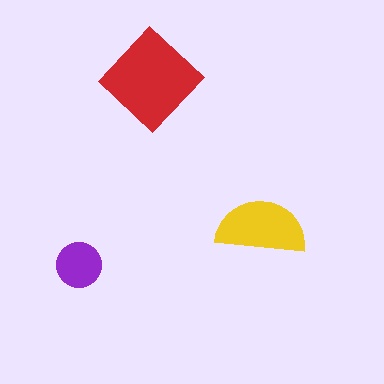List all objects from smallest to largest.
The purple circle, the yellow semicircle, the red diamond.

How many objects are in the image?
There are 3 objects in the image.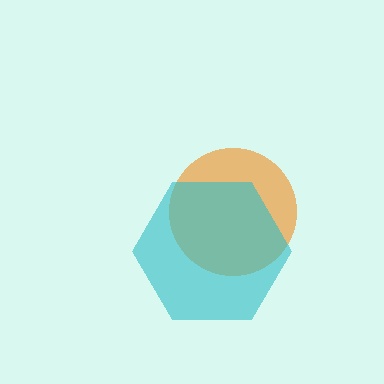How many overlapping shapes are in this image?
There are 2 overlapping shapes in the image.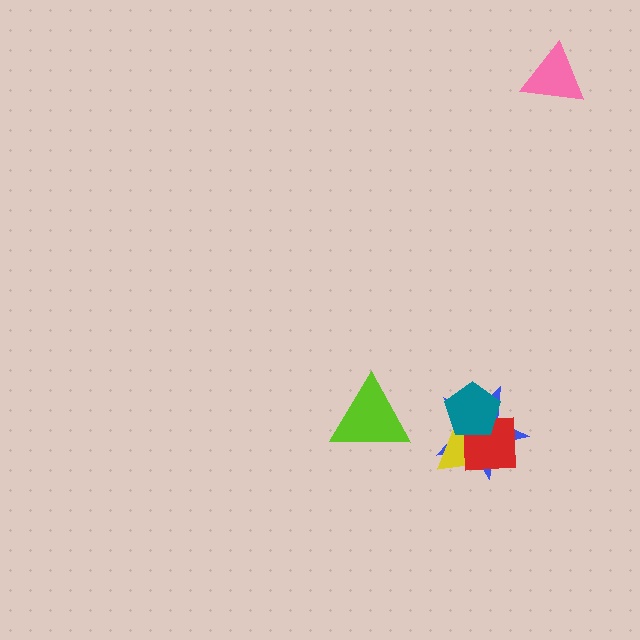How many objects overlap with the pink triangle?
0 objects overlap with the pink triangle.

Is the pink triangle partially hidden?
No, no other shape covers it.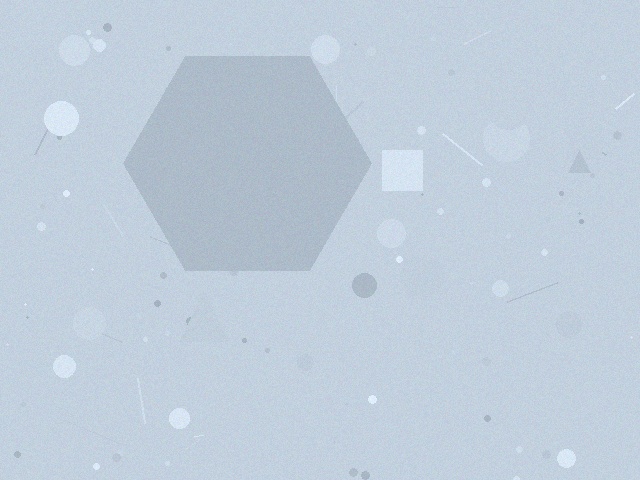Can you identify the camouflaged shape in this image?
The camouflaged shape is a hexagon.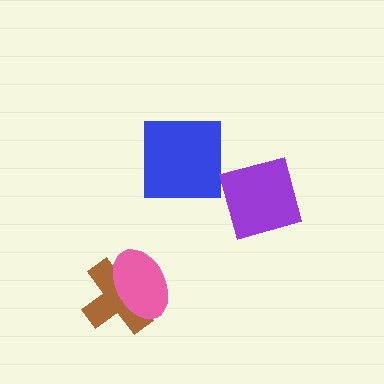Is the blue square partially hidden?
No, no other shape covers it.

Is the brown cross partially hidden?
Yes, it is partially covered by another shape.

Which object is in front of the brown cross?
The pink ellipse is in front of the brown cross.